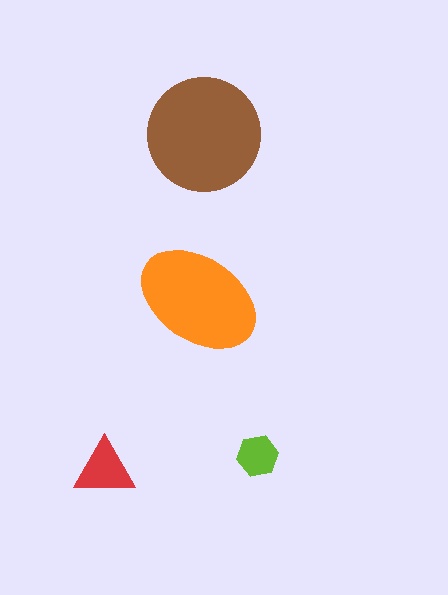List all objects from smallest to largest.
The lime hexagon, the red triangle, the orange ellipse, the brown circle.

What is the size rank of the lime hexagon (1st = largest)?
4th.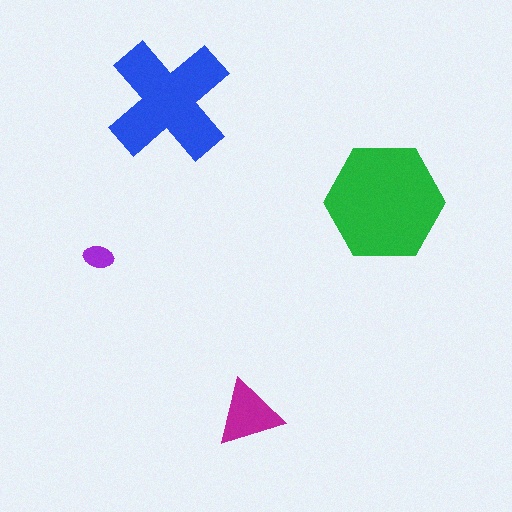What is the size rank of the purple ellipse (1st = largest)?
4th.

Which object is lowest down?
The magenta triangle is bottommost.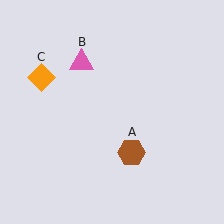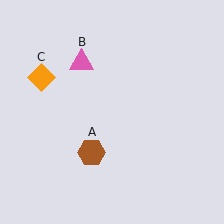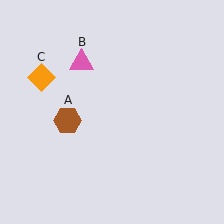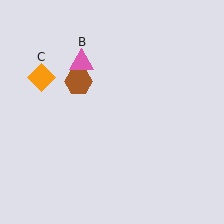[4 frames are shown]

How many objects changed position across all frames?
1 object changed position: brown hexagon (object A).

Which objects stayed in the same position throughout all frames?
Pink triangle (object B) and orange diamond (object C) remained stationary.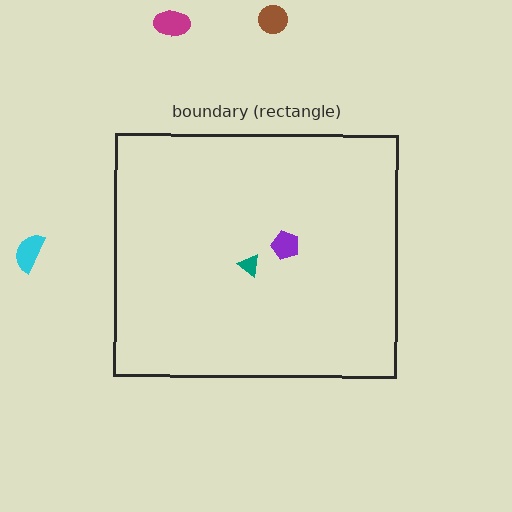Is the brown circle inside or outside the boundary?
Outside.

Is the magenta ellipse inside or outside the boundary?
Outside.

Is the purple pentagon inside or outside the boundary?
Inside.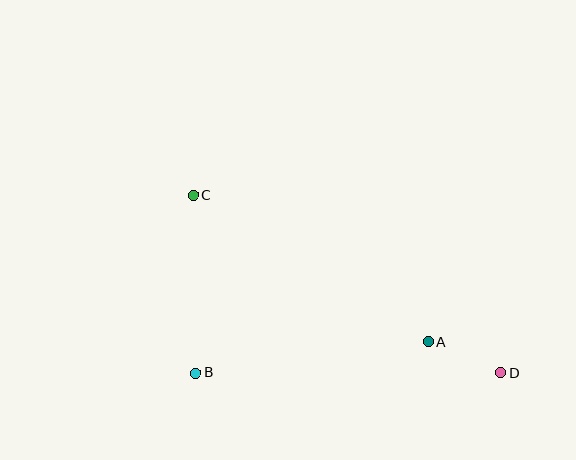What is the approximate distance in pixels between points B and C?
The distance between B and C is approximately 178 pixels.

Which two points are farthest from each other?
Points C and D are farthest from each other.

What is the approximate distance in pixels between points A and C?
The distance between A and C is approximately 277 pixels.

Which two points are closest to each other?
Points A and D are closest to each other.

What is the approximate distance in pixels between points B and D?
The distance between B and D is approximately 305 pixels.